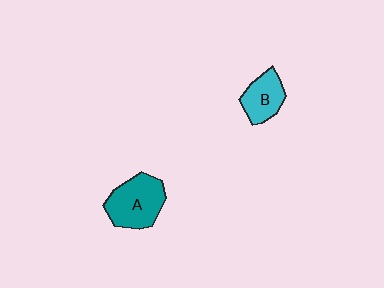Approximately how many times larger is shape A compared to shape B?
Approximately 1.5 times.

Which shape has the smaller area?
Shape B (cyan).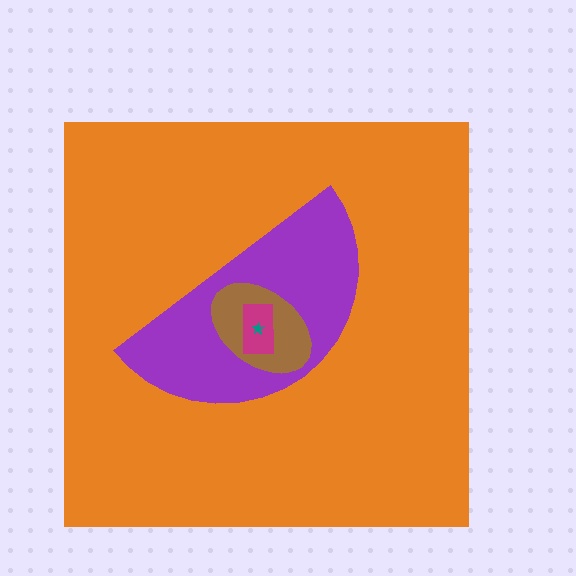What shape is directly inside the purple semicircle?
The brown ellipse.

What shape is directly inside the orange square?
The purple semicircle.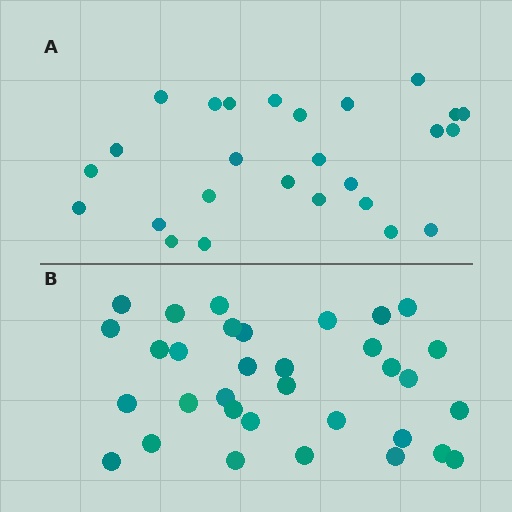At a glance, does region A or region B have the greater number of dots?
Region B (the bottom region) has more dots.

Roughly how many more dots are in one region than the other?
Region B has roughly 8 or so more dots than region A.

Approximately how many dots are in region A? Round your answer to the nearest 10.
About 30 dots. (The exact count is 26, which rounds to 30.)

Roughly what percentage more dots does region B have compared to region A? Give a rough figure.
About 25% more.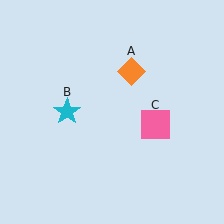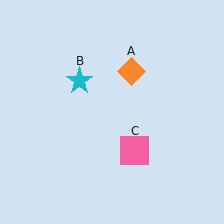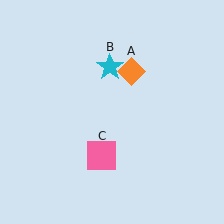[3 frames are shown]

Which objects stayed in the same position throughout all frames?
Orange diamond (object A) remained stationary.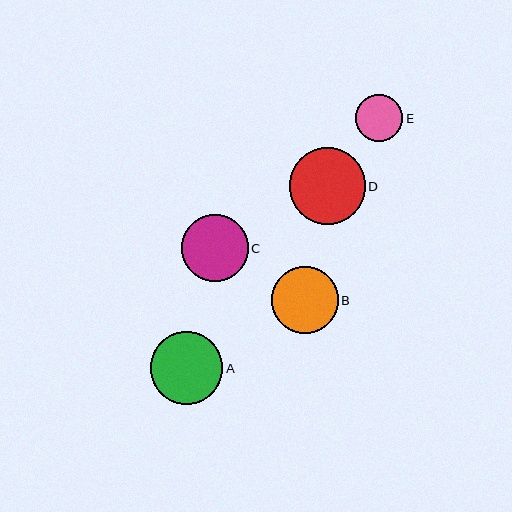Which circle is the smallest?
Circle E is the smallest with a size of approximately 47 pixels.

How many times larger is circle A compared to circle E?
Circle A is approximately 1.5 times the size of circle E.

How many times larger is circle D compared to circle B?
Circle D is approximately 1.1 times the size of circle B.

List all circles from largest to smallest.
From largest to smallest: D, A, C, B, E.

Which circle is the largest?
Circle D is the largest with a size of approximately 76 pixels.